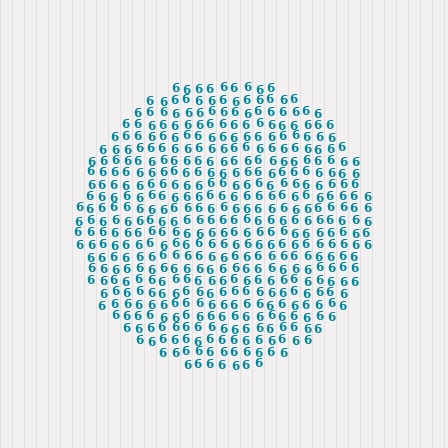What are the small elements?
The small elements are digit 6's.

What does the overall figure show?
The overall figure shows a circle.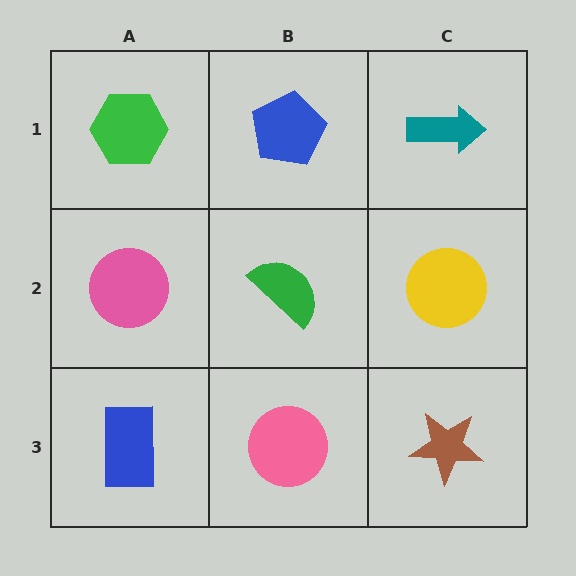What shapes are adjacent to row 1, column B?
A green semicircle (row 2, column B), a green hexagon (row 1, column A), a teal arrow (row 1, column C).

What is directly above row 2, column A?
A green hexagon.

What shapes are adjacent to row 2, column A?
A green hexagon (row 1, column A), a blue rectangle (row 3, column A), a green semicircle (row 2, column B).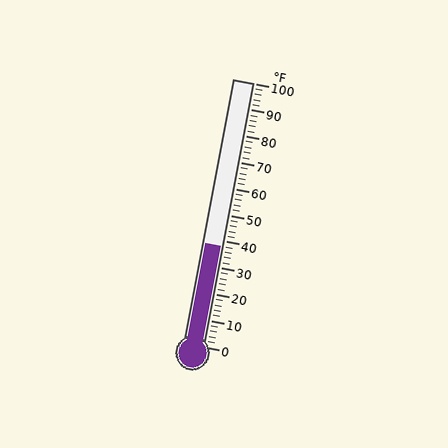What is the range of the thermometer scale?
The thermometer scale ranges from 0°F to 100°F.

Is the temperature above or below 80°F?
The temperature is below 80°F.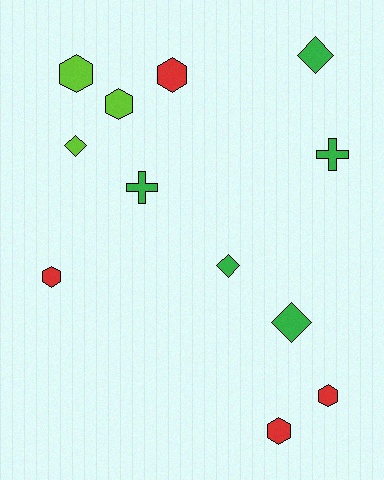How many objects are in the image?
There are 12 objects.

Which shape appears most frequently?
Hexagon, with 6 objects.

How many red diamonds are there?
There are no red diamonds.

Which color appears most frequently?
Green, with 5 objects.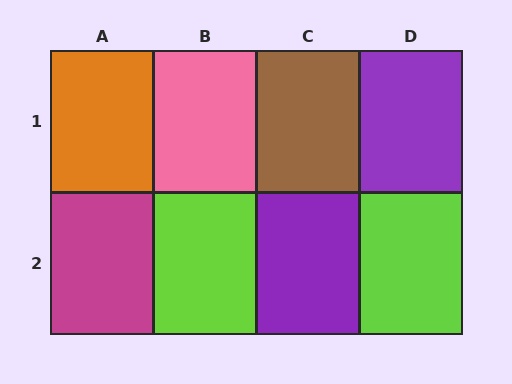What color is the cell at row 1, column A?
Orange.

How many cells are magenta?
1 cell is magenta.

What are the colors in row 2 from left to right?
Magenta, lime, purple, lime.